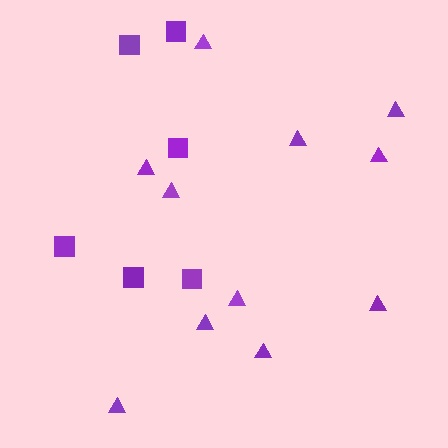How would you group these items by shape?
There are 2 groups: one group of squares (6) and one group of triangles (11).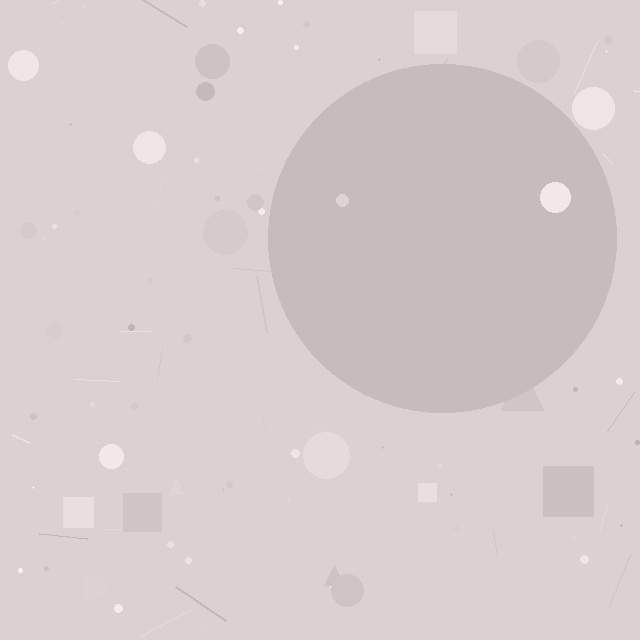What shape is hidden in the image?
A circle is hidden in the image.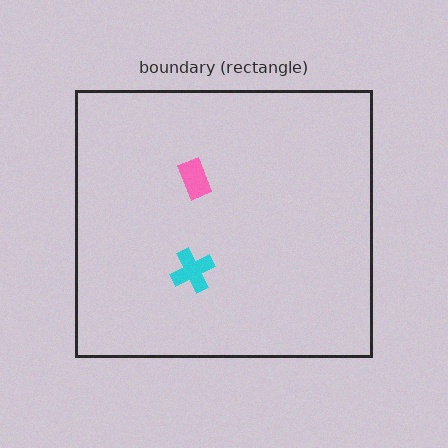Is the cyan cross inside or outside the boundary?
Inside.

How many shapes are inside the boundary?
2 inside, 0 outside.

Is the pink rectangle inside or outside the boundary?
Inside.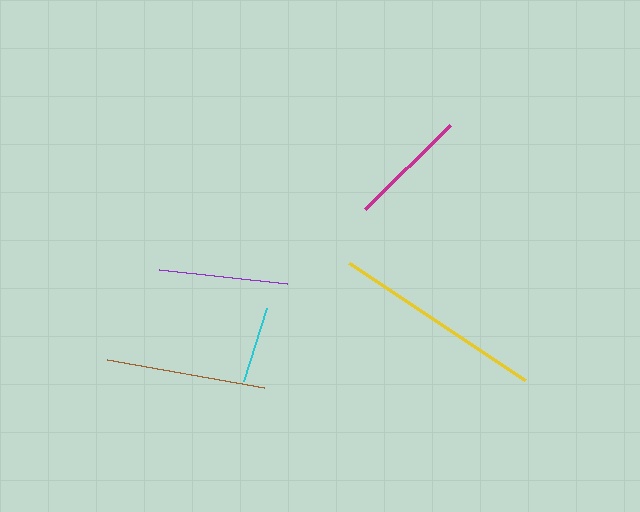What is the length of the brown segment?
The brown segment is approximately 159 pixels long.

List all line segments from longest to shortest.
From longest to shortest: yellow, brown, purple, magenta, cyan.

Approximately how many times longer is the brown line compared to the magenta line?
The brown line is approximately 1.3 times the length of the magenta line.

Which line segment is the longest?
The yellow line is the longest at approximately 212 pixels.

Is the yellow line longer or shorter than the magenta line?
The yellow line is longer than the magenta line.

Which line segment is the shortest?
The cyan line is the shortest at approximately 77 pixels.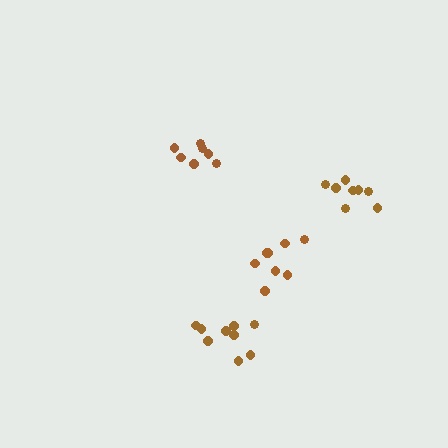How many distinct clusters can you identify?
There are 4 distinct clusters.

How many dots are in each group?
Group 1: 8 dots, Group 2: 7 dots, Group 3: 8 dots, Group 4: 9 dots (32 total).